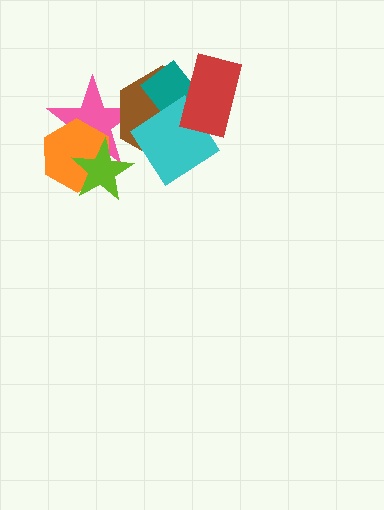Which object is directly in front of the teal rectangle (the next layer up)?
The cyan diamond is directly in front of the teal rectangle.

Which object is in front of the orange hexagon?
The lime star is in front of the orange hexagon.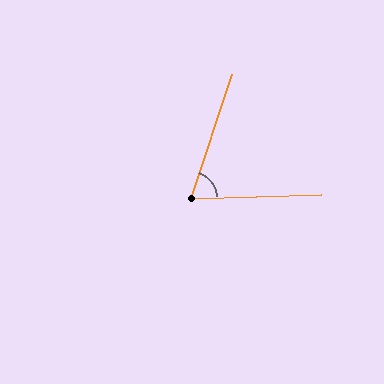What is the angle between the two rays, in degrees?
Approximately 70 degrees.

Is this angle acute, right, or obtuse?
It is acute.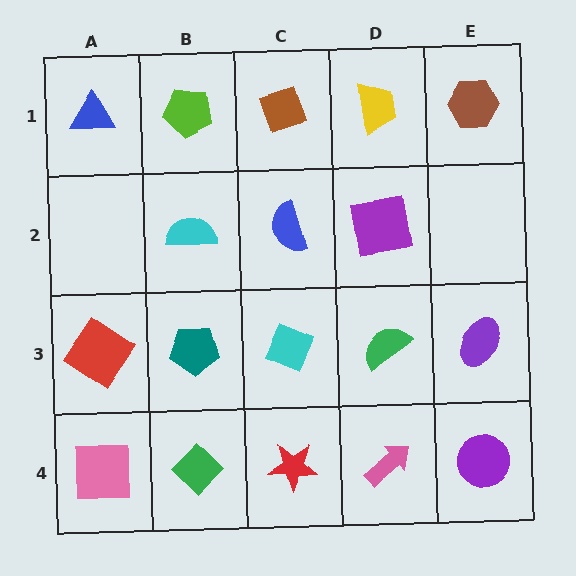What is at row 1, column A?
A blue triangle.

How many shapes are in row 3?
5 shapes.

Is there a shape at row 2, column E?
No, that cell is empty.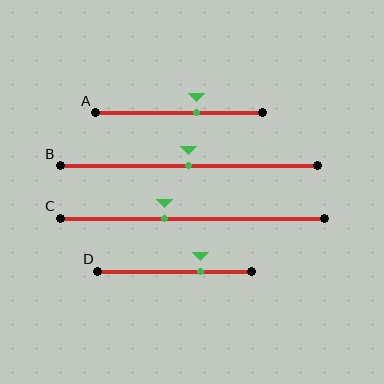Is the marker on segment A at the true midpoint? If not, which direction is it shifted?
No, the marker on segment A is shifted to the right by about 11% of the segment length.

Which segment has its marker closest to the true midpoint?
Segment B has its marker closest to the true midpoint.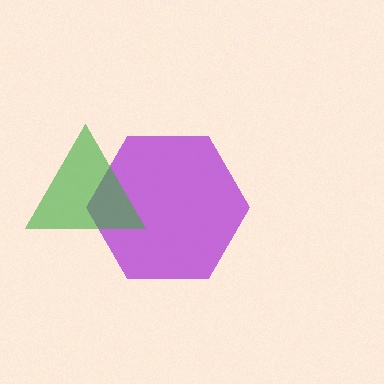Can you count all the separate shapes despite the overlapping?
Yes, there are 2 separate shapes.